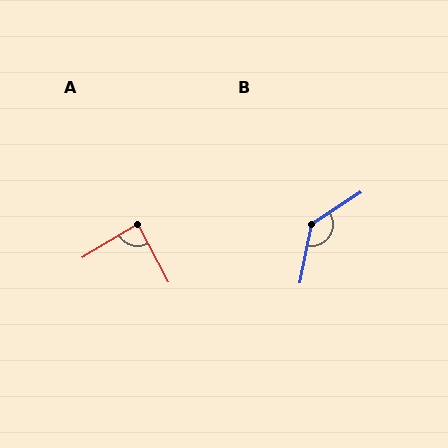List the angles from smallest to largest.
A (88°), B (135°).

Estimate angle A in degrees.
Approximately 88 degrees.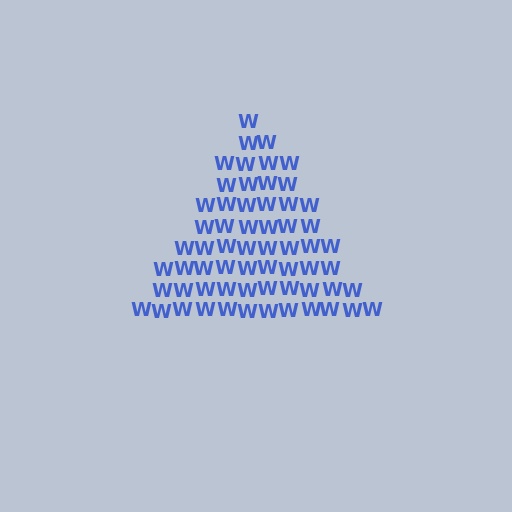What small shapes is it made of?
It is made of small letter W's.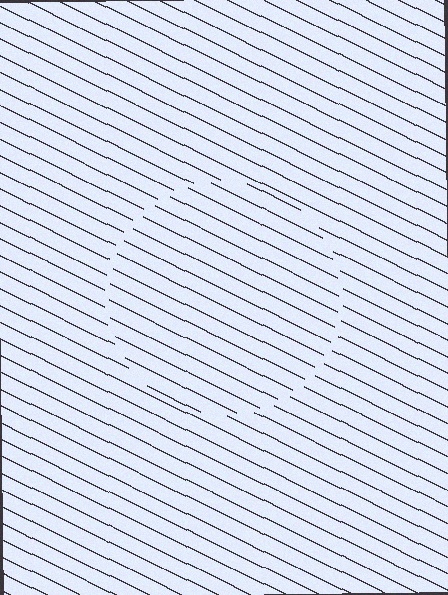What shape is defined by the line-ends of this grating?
An illusory circle. The interior of the shape contains the same grating, shifted by half a period — the contour is defined by the phase discontinuity where line-ends from the inner and outer gratings abut.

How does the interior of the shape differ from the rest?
The interior of the shape contains the same grating, shifted by half a period — the contour is defined by the phase discontinuity where line-ends from the inner and outer gratings abut.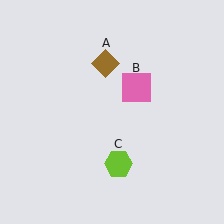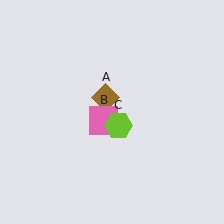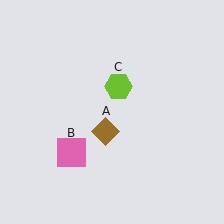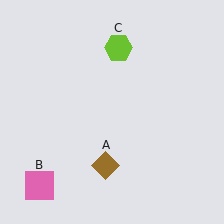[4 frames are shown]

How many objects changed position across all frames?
3 objects changed position: brown diamond (object A), pink square (object B), lime hexagon (object C).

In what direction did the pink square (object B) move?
The pink square (object B) moved down and to the left.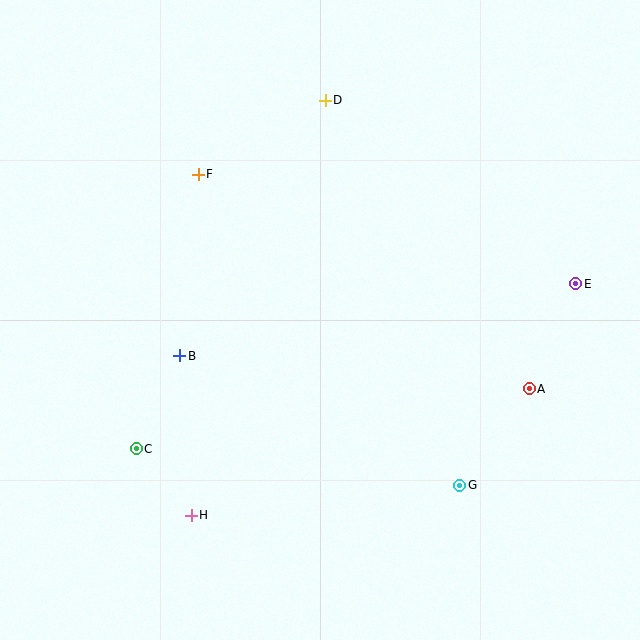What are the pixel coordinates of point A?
Point A is at (529, 389).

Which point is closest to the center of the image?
Point B at (180, 356) is closest to the center.